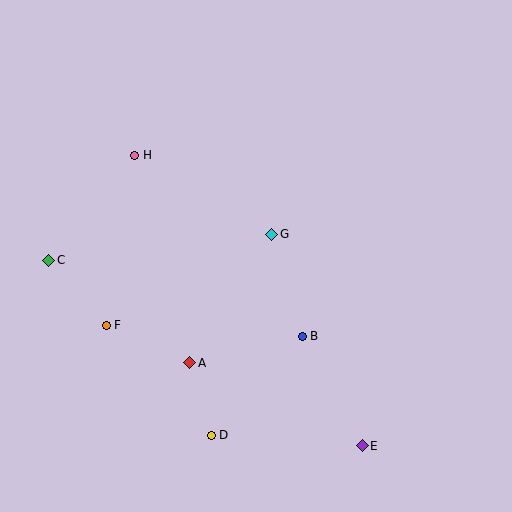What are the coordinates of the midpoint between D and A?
The midpoint between D and A is at (201, 399).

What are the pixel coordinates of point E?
Point E is at (362, 446).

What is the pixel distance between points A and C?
The distance between A and C is 174 pixels.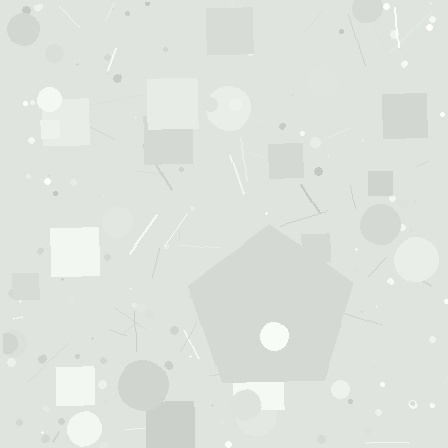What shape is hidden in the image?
A pentagon is hidden in the image.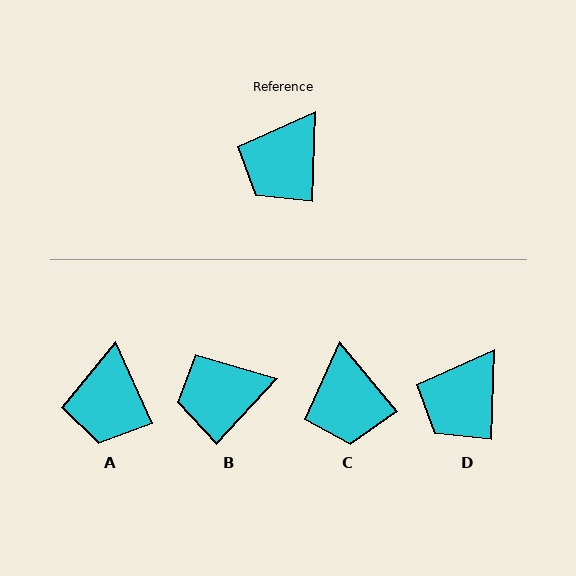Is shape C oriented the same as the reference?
No, it is off by about 42 degrees.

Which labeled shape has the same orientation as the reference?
D.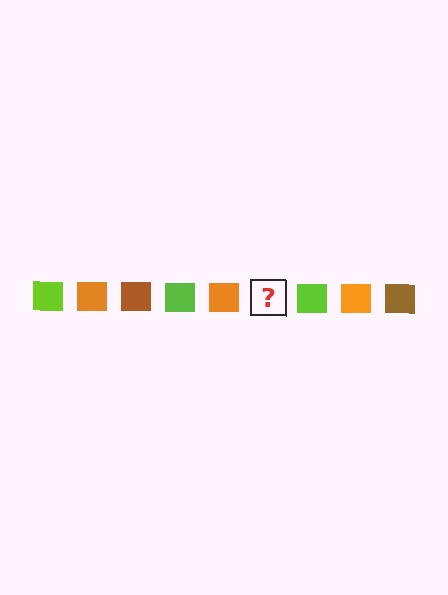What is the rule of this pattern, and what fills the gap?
The rule is that the pattern cycles through lime, orange, brown squares. The gap should be filled with a brown square.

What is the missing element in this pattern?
The missing element is a brown square.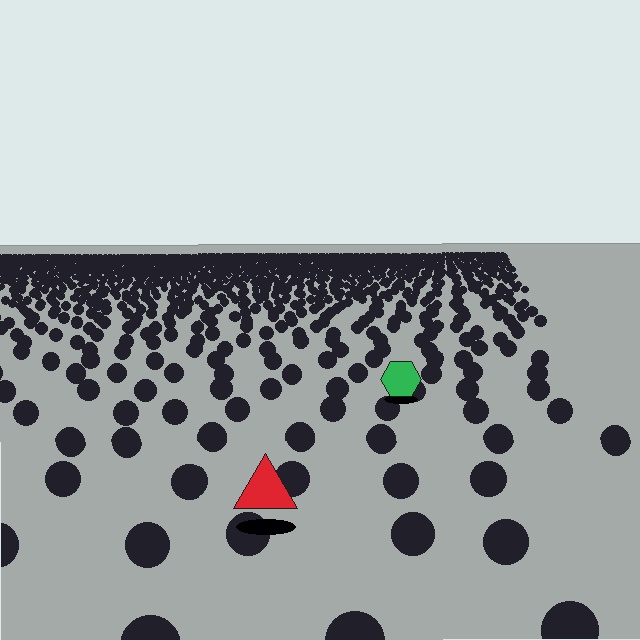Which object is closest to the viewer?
The red triangle is closest. The texture marks near it are larger and more spread out.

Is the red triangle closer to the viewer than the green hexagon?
Yes. The red triangle is closer — you can tell from the texture gradient: the ground texture is coarser near it.